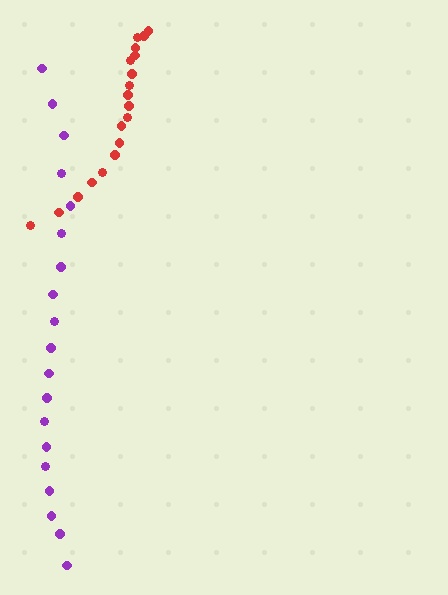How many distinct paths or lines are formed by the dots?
There are 2 distinct paths.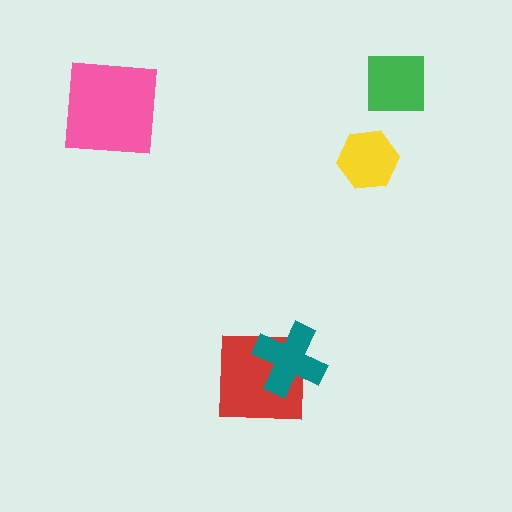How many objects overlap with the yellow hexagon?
0 objects overlap with the yellow hexagon.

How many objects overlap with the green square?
0 objects overlap with the green square.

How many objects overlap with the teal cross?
1 object overlaps with the teal cross.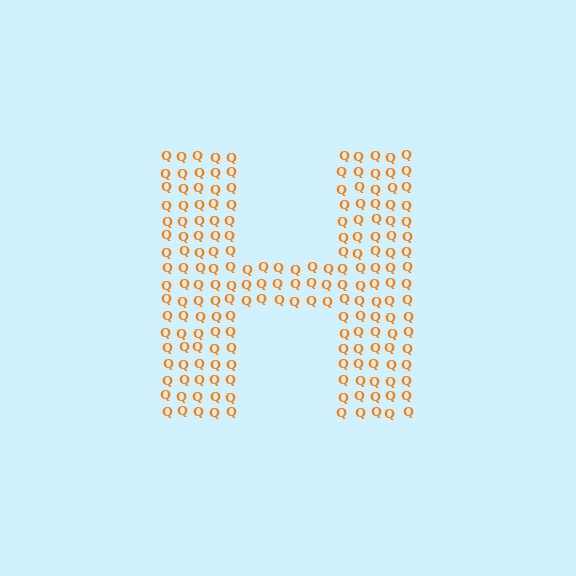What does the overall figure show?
The overall figure shows the letter H.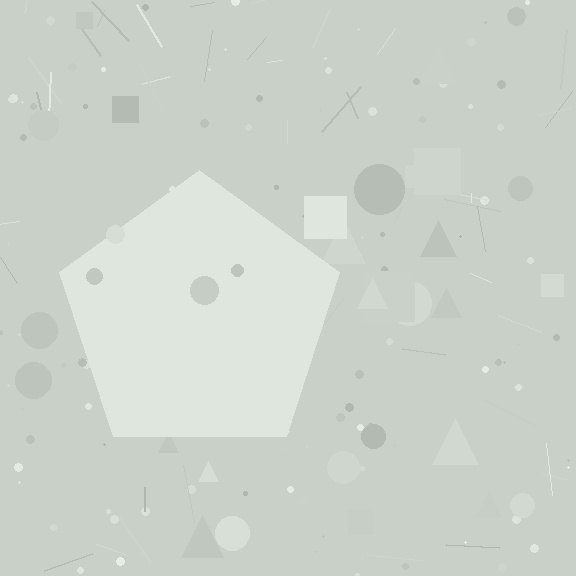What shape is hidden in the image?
A pentagon is hidden in the image.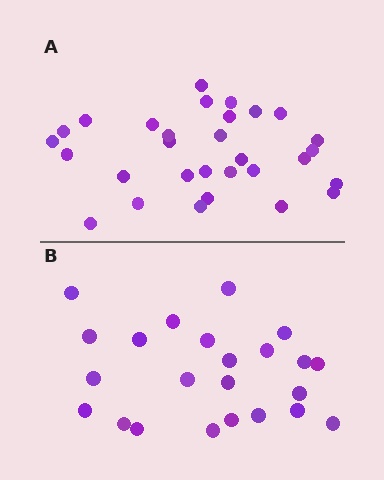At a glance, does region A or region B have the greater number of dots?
Region A (the top region) has more dots.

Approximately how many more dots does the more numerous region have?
Region A has roughly 8 or so more dots than region B.